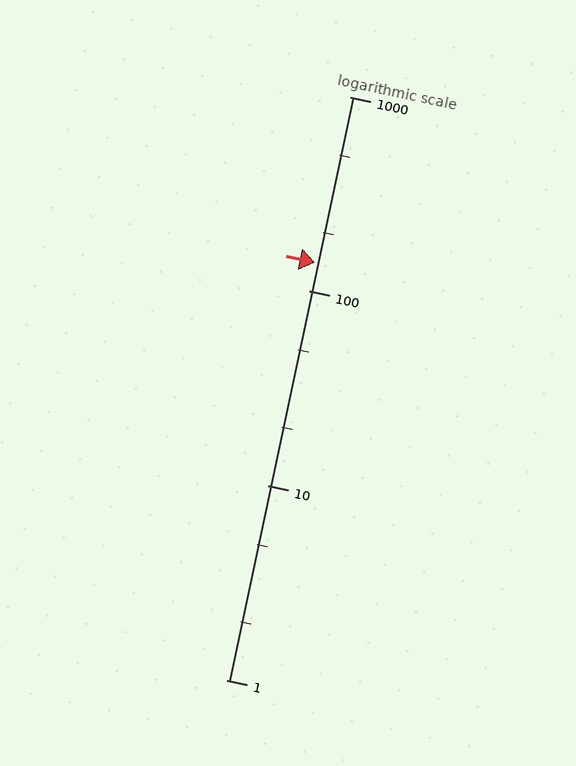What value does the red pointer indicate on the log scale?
The pointer indicates approximately 140.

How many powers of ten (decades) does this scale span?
The scale spans 3 decades, from 1 to 1000.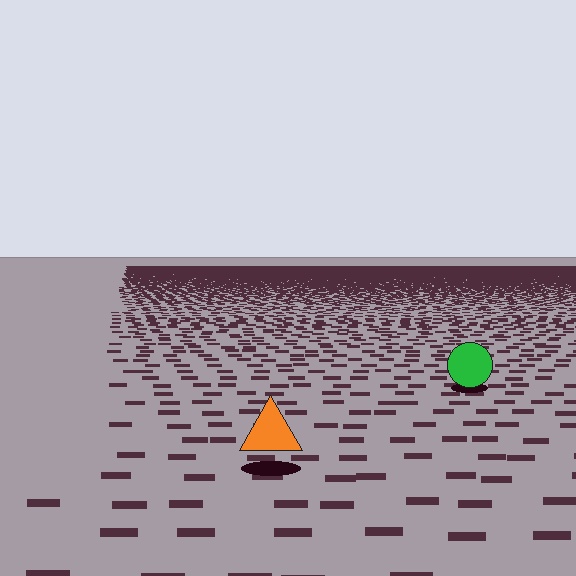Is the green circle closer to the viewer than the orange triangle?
No. The orange triangle is closer — you can tell from the texture gradient: the ground texture is coarser near it.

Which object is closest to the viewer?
The orange triangle is closest. The texture marks near it are larger and more spread out.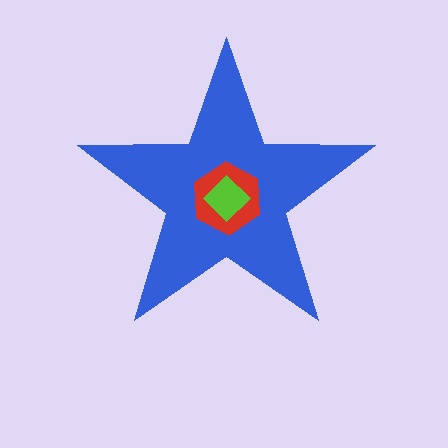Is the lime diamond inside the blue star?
Yes.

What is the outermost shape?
The blue star.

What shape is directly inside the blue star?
The red hexagon.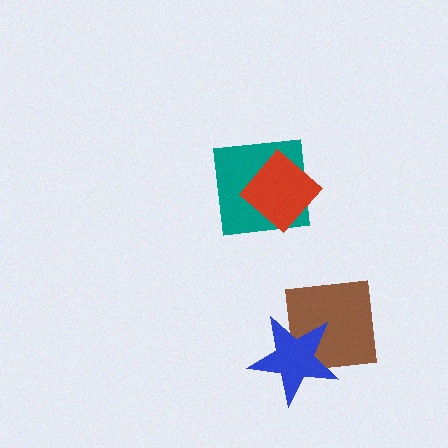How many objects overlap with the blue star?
1 object overlaps with the blue star.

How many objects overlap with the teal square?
1 object overlaps with the teal square.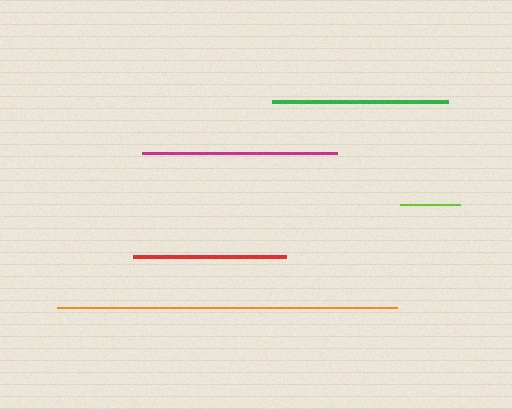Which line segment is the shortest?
The lime line is the shortest at approximately 60 pixels.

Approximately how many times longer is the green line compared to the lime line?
The green line is approximately 2.9 times the length of the lime line.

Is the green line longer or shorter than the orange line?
The orange line is longer than the green line.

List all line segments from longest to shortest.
From longest to shortest: orange, magenta, green, red, lime.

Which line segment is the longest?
The orange line is the longest at approximately 340 pixels.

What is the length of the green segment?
The green segment is approximately 176 pixels long.